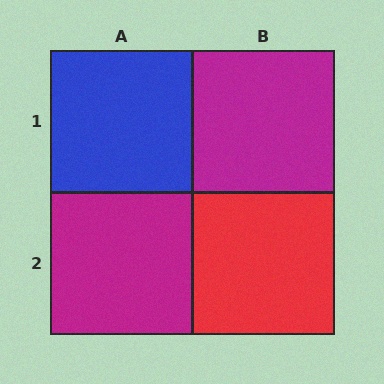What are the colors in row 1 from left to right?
Blue, magenta.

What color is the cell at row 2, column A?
Magenta.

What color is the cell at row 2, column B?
Red.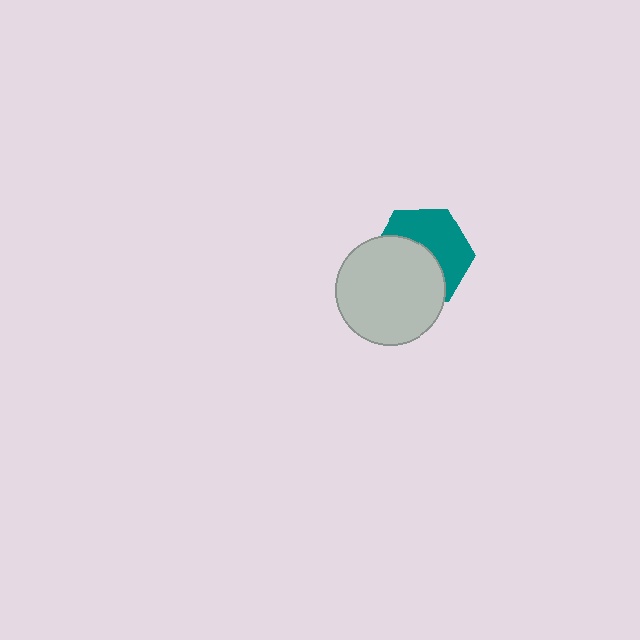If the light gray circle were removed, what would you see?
You would see the complete teal hexagon.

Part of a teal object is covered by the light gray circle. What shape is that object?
It is a hexagon.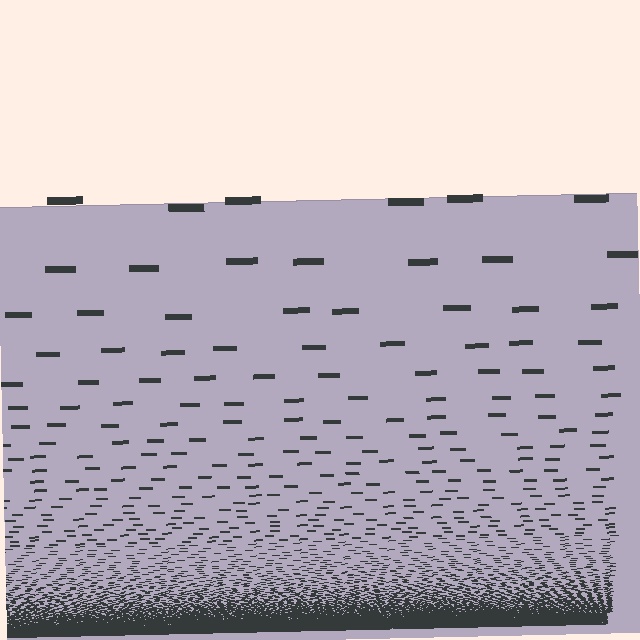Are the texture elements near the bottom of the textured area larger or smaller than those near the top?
Smaller. The gradient is inverted — elements near the bottom are smaller and denser.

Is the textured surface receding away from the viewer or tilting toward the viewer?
The surface appears to tilt toward the viewer. Texture elements get larger and sparser toward the top.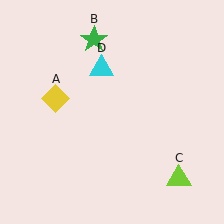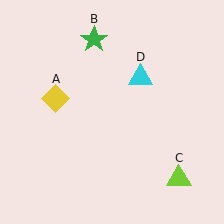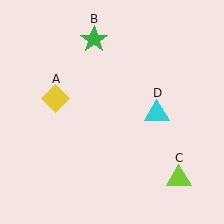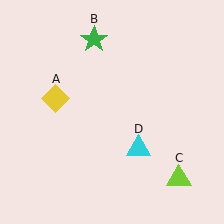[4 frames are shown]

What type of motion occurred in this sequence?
The cyan triangle (object D) rotated clockwise around the center of the scene.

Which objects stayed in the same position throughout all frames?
Yellow diamond (object A) and green star (object B) and lime triangle (object C) remained stationary.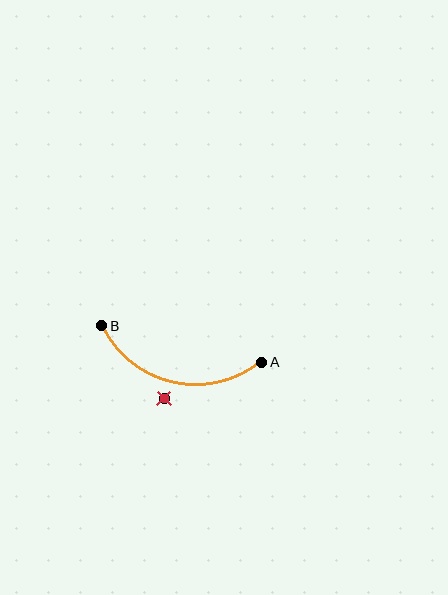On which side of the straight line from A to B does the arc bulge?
The arc bulges below the straight line connecting A and B.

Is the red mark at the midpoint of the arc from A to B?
No — the red mark does not lie on the arc at all. It sits slightly outside the curve.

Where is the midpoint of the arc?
The arc midpoint is the point on the curve farthest from the straight line joining A and B. It sits below that line.